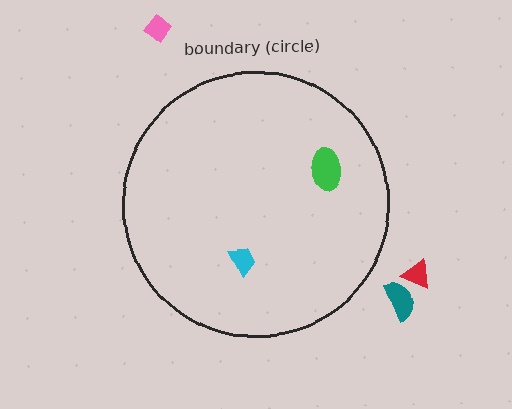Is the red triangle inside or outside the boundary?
Outside.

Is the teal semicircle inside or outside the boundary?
Outside.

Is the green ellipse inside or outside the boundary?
Inside.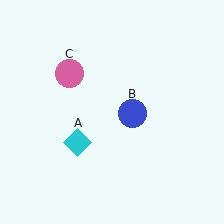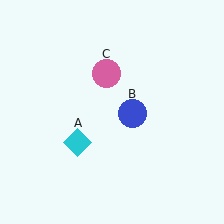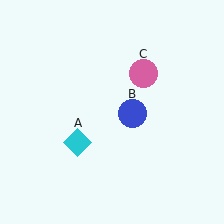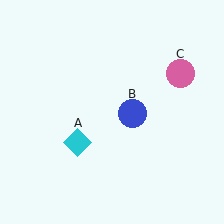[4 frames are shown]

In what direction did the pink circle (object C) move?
The pink circle (object C) moved right.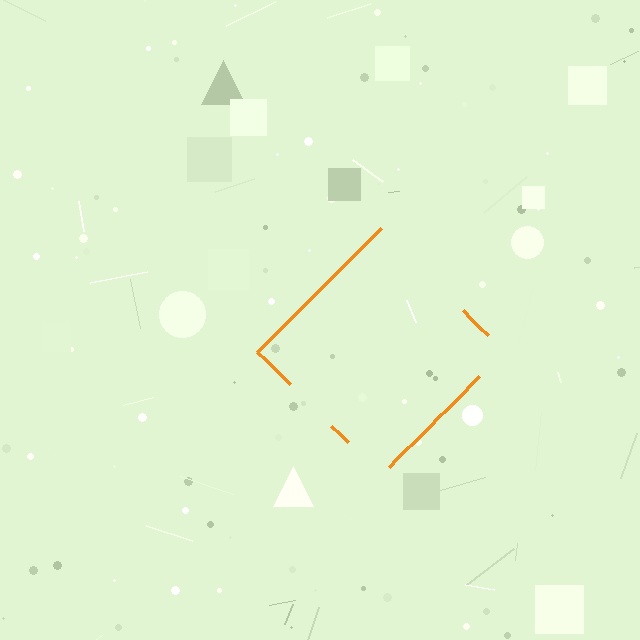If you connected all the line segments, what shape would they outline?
They would outline a diamond.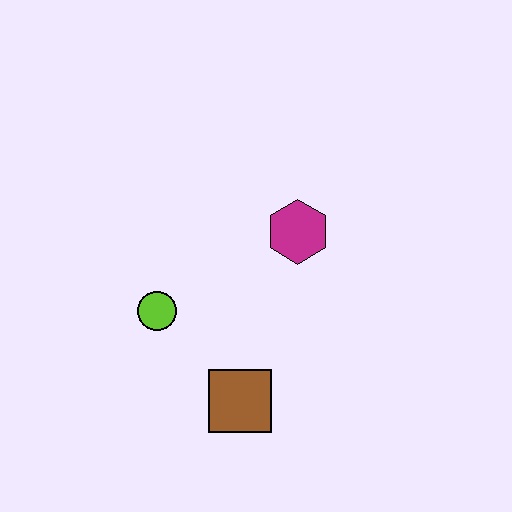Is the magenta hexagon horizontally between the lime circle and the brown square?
No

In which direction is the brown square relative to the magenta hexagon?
The brown square is below the magenta hexagon.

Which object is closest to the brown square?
The lime circle is closest to the brown square.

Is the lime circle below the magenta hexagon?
Yes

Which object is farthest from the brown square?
The magenta hexagon is farthest from the brown square.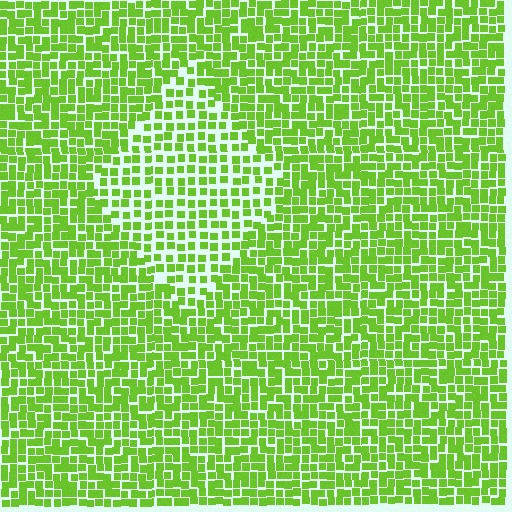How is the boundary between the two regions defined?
The boundary is defined by a change in element density (approximately 1.6x ratio). All elements are the same color, size, and shape.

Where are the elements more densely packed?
The elements are more densely packed outside the diamond boundary.